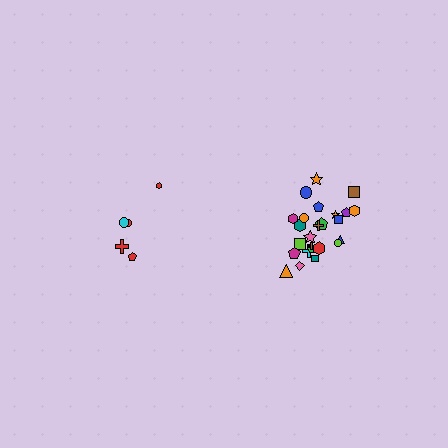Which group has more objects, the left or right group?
The right group.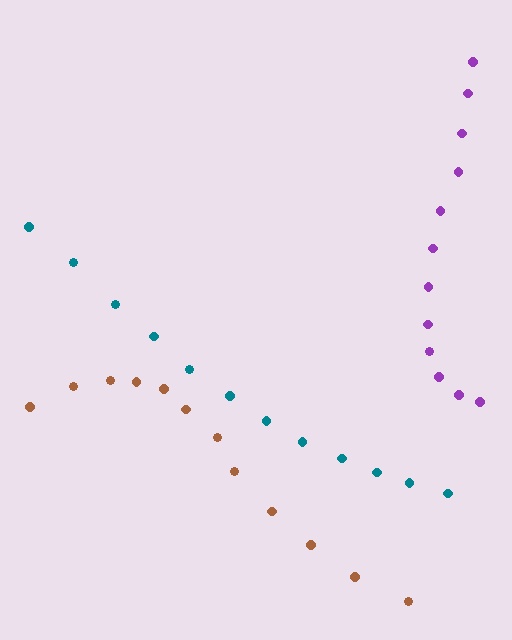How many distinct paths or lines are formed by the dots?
There are 3 distinct paths.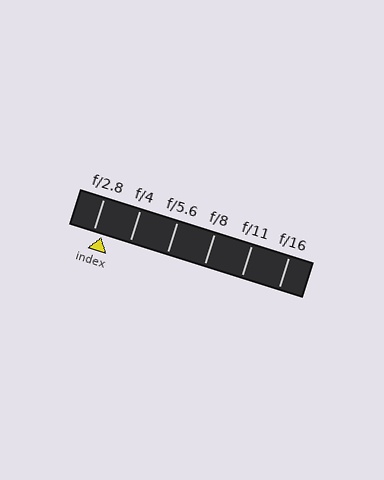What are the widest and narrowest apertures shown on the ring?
The widest aperture shown is f/2.8 and the narrowest is f/16.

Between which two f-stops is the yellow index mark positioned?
The index mark is between f/2.8 and f/4.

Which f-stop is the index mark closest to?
The index mark is closest to f/2.8.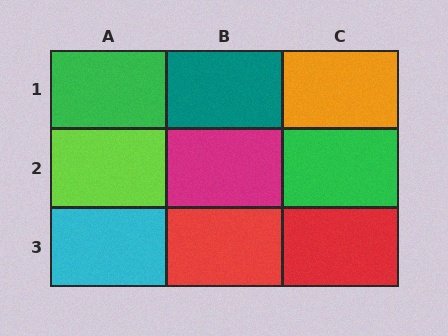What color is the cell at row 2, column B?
Magenta.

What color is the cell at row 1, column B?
Teal.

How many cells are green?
2 cells are green.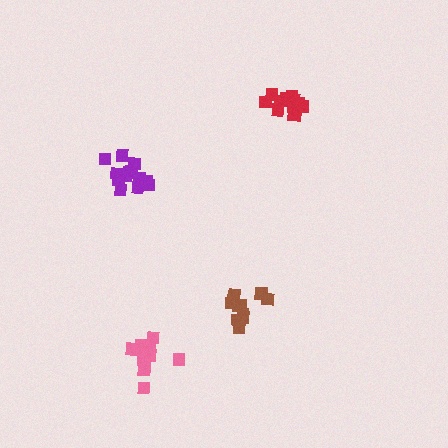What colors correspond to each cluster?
The clusters are colored: purple, pink, brown, red.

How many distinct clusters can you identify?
There are 4 distinct clusters.